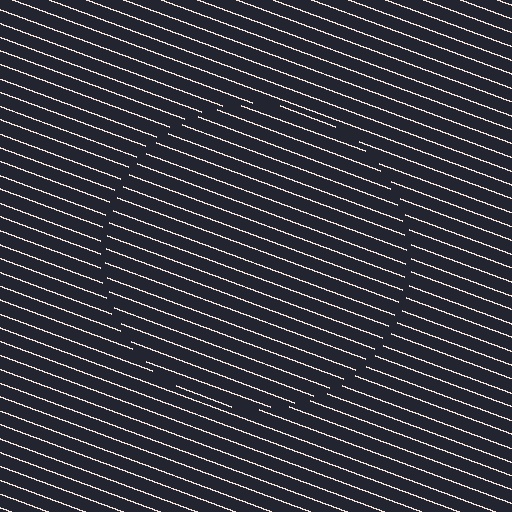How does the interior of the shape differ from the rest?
The interior of the shape contains the same grating, shifted by half a period — the contour is defined by the phase discontinuity where line-ends from the inner and outer gratings abut.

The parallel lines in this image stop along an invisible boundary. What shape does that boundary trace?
An illusory circle. The interior of the shape contains the same grating, shifted by half a period — the contour is defined by the phase discontinuity where line-ends from the inner and outer gratings abut.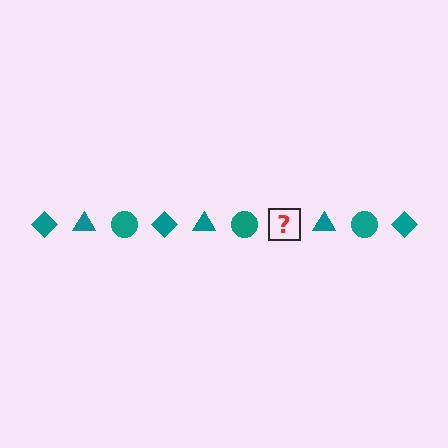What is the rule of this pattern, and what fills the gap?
The rule is that the pattern cycles through diamond, triangle, circle shapes in teal. The gap should be filled with a teal diamond.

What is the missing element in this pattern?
The missing element is a teal diamond.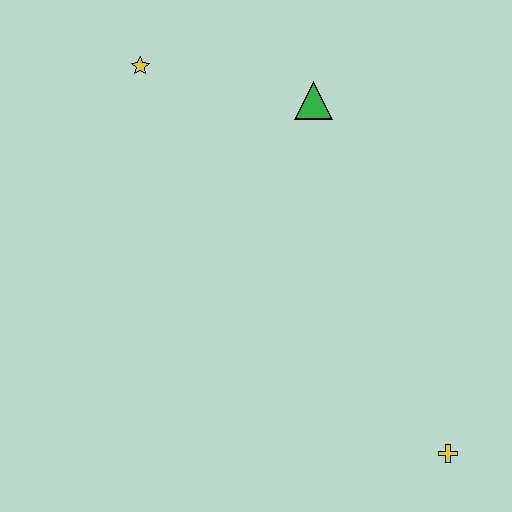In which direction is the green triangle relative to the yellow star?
The green triangle is to the right of the yellow star.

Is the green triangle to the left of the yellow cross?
Yes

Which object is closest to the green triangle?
The yellow star is closest to the green triangle.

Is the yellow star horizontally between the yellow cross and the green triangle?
No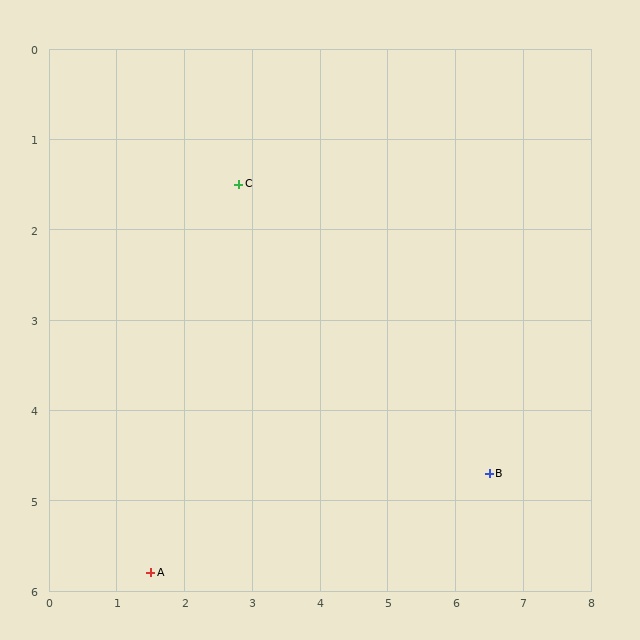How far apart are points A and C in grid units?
Points A and C are about 4.5 grid units apart.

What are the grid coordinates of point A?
Point A is at approximately (1.5, 5.8).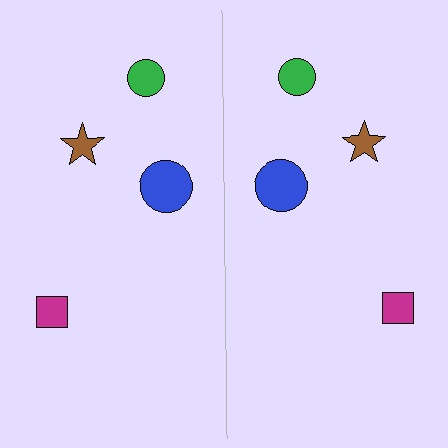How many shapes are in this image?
There are 8 shapes in this image.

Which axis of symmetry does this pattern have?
The pattern has a vertical axis of symmetry running through the center of the image.